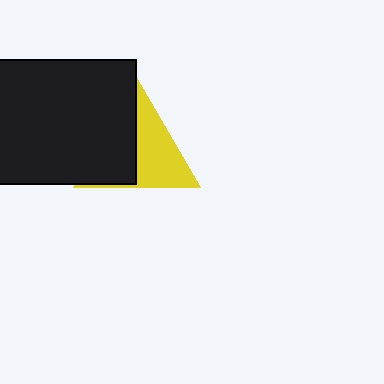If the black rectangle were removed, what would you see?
You would see the complete yellow triangle.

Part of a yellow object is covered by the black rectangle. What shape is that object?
It is a triangle.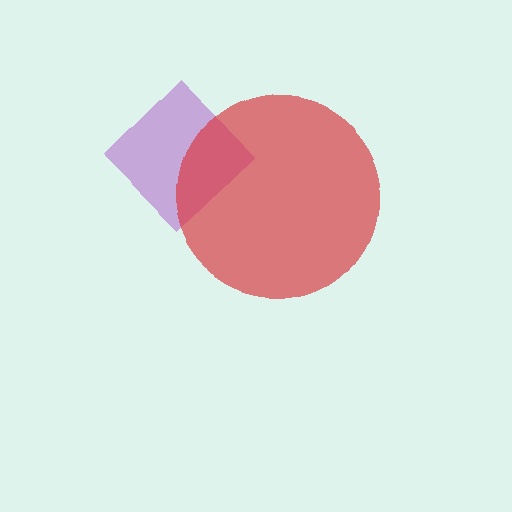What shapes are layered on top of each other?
The layered shapes are: a purple diamond, a red circle.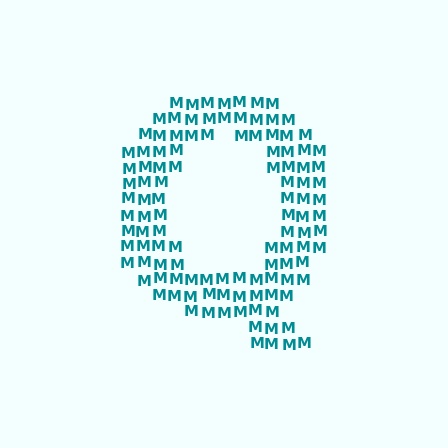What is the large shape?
The large shape is the letter Q.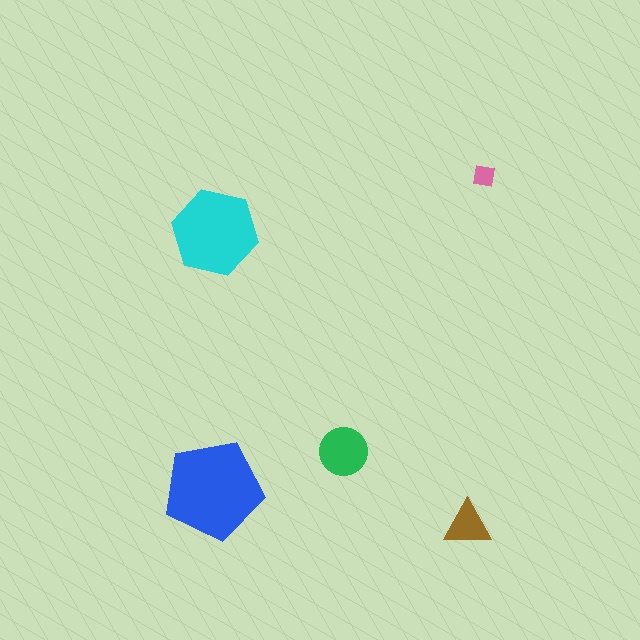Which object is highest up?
The pink square is topmost.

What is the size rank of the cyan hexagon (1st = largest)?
2nd.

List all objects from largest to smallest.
The blue pentagon, the cyan hexagon, the green circle, the brown triangle, the pink square.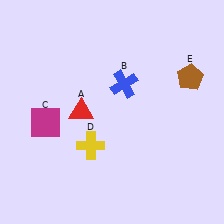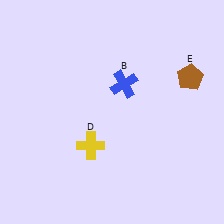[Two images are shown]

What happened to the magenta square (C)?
The magenta square (C) was removed in Image 2. It was in the bottom-left area of Image 1.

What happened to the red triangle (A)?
The red triangle (A) was removed in Image 2. It was in the top-left area of Image 1.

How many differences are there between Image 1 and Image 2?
There are 2 differences between the two images.